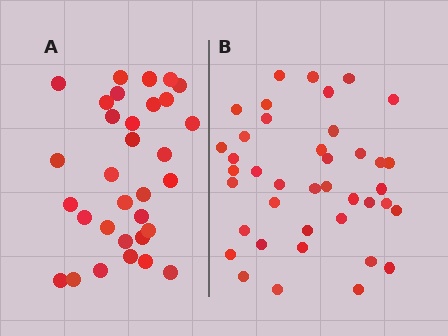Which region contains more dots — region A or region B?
Region B (the right region) has more dots.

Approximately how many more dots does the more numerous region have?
Region B has roughly 8 or so more dots than region A.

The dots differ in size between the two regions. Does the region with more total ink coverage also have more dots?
No. Region A has more total ink coverage because its dots are larger, but region B actually contains more individual dots. Total area can be misleading — the number of items is what matters here.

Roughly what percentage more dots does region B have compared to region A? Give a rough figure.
About 25% more.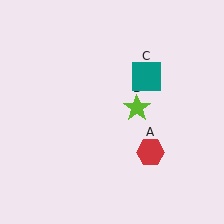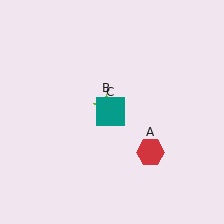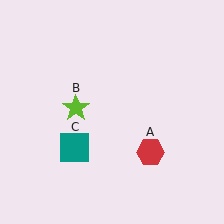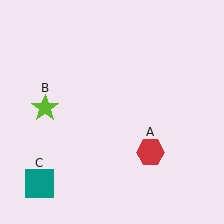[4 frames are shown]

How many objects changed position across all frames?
2 objects changed position: lime star (object B), teal square (object C).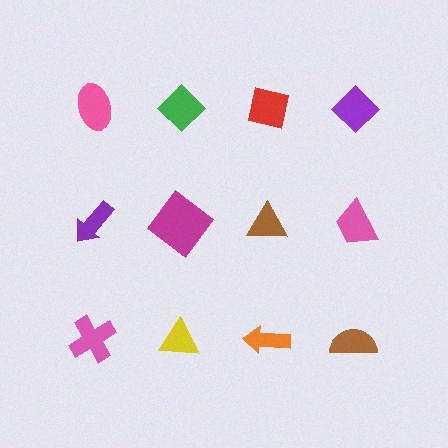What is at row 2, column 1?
A purple arrow.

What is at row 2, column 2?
A magenta diamond.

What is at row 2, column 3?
A brown triangle.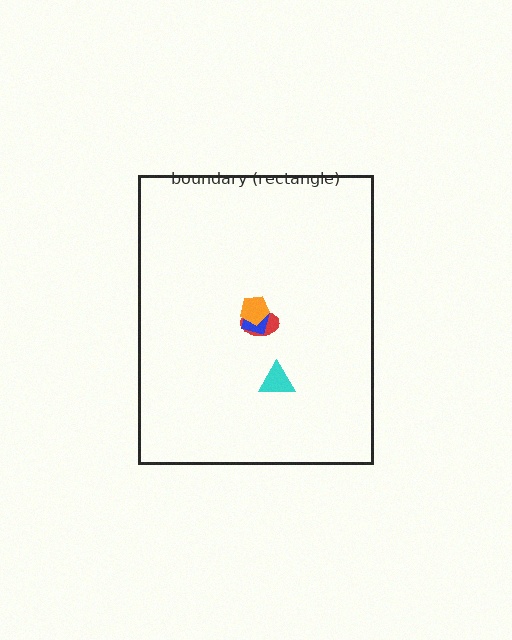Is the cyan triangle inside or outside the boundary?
Inside.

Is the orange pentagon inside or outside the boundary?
Inside.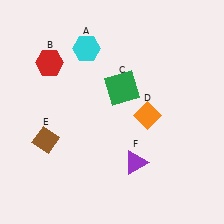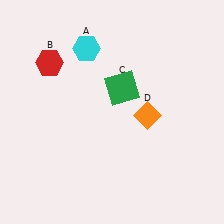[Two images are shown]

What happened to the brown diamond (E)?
The brown diamond (E) was removed in Image 2. It was in the bottom-left area of Image 1.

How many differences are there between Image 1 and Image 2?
There are 2 differences between the two images.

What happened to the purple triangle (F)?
The purple triangle (F) was removed in Image 2. It was in the bottom-right area of Image 1.